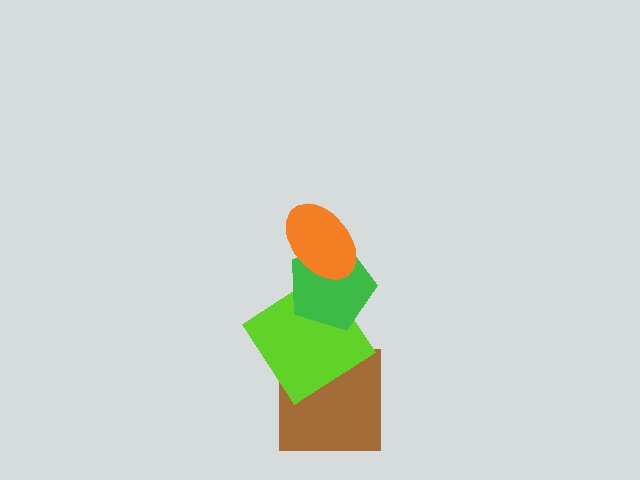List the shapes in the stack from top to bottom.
From top to bottom: the orange ellipse, the green pentagon, the lime diamond, the brown square.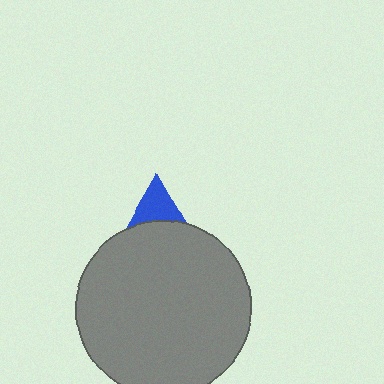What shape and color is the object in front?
The object in front is a gray circle.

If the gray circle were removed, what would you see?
You would see the complete blue triangle.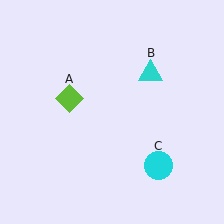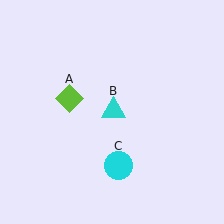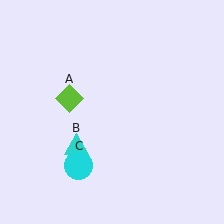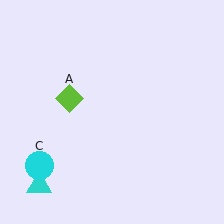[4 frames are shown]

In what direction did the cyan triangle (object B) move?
The cyan triangle (object B) moved down and to the left.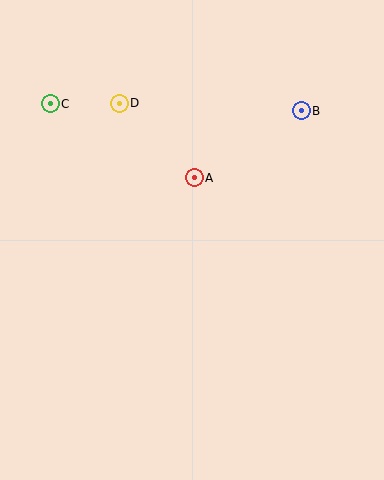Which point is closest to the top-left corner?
Point C is closest to the top-left corner.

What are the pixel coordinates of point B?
Point B is at (301, 111).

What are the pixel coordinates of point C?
Point C is at (50, 104).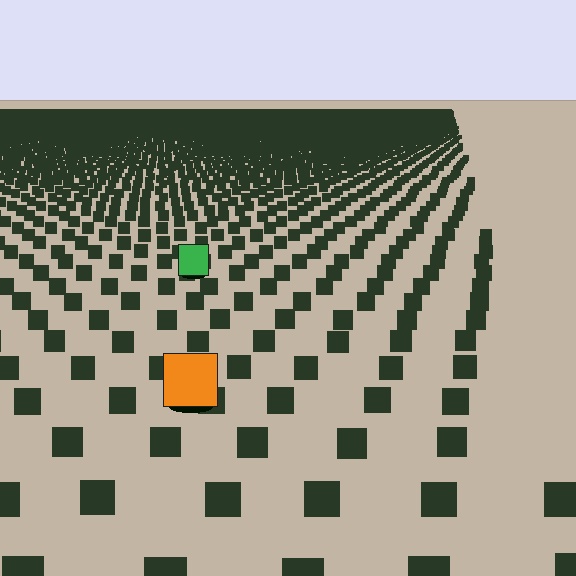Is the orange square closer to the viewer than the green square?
Yes. The orange square is closer — you can tell from the texture gradient: the ground texture is coarser near it.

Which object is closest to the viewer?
The orange square is closest. The texture marks near it are larger and more spread out.